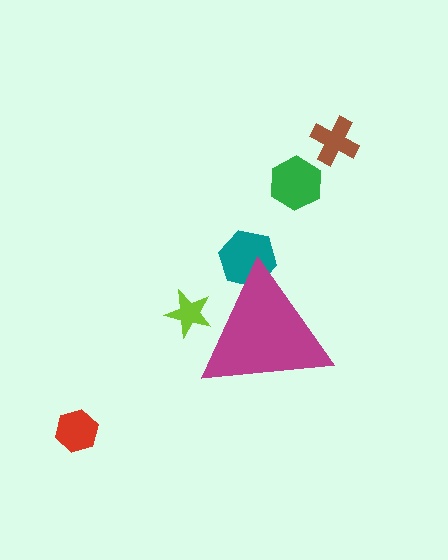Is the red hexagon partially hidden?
No, the red hexagon is fully visible.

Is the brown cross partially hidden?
No, the brown cross is fully visible.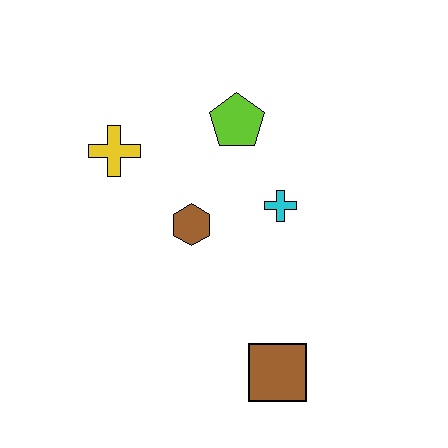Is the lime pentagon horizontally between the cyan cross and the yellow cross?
Yes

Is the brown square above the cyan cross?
No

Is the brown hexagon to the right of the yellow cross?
Yes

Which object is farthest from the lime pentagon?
The brown square is farthest from the lime pentagon.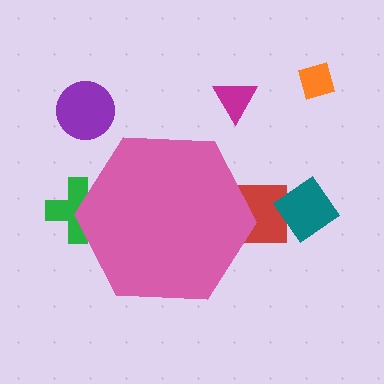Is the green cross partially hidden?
Yes, the green cross is partially hidden behind the pink hexagon.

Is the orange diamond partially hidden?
No, the orange diamond is fully visible.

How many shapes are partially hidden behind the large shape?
2 shapes are partially hidden.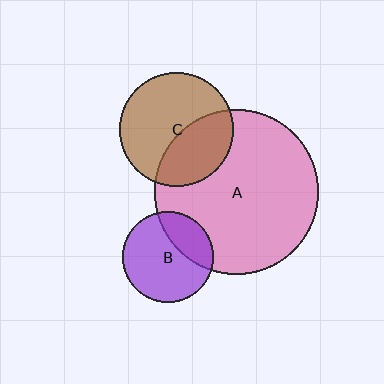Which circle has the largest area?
Circle A (pink).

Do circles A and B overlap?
Yes.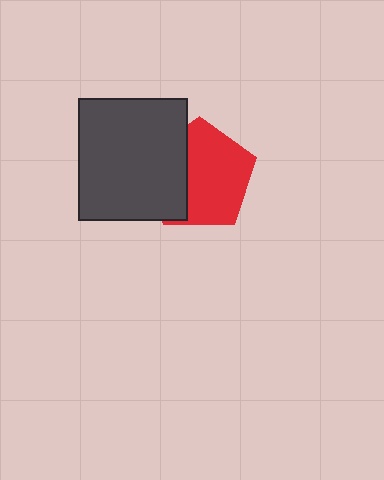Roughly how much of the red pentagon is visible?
Most of it is visible (roughly 65%).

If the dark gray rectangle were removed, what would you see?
You would see the complete red pentagon.